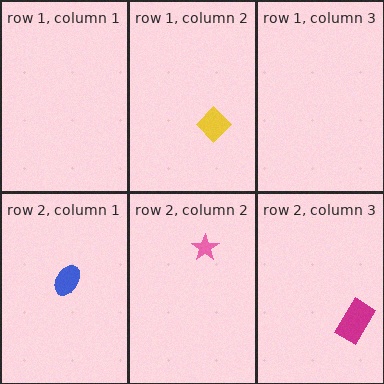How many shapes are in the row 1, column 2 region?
1.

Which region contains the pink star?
The row 2, column 2 region.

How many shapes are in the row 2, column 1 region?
1.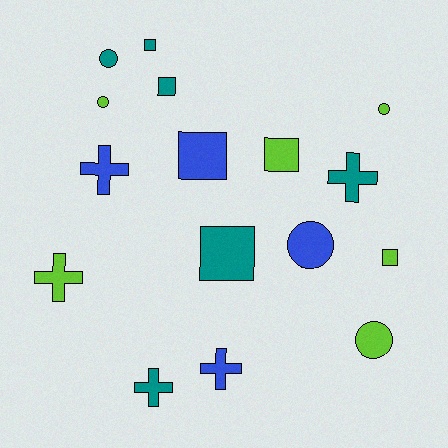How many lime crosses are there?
There is 1 lime cross.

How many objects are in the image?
There are 16 objects.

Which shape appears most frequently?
Square, with 6 objects.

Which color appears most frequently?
Teal, with 6 objects.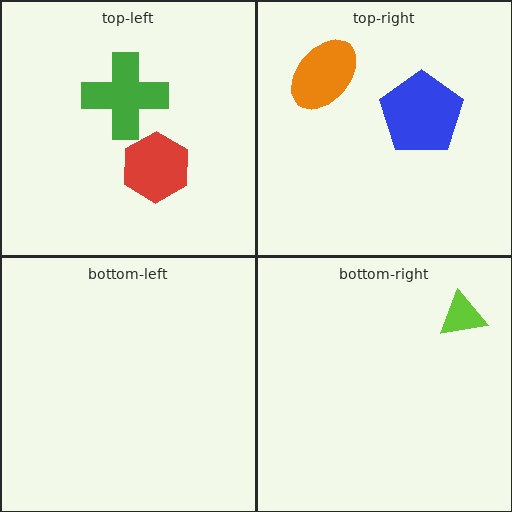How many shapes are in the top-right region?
2.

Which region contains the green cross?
The top-left region.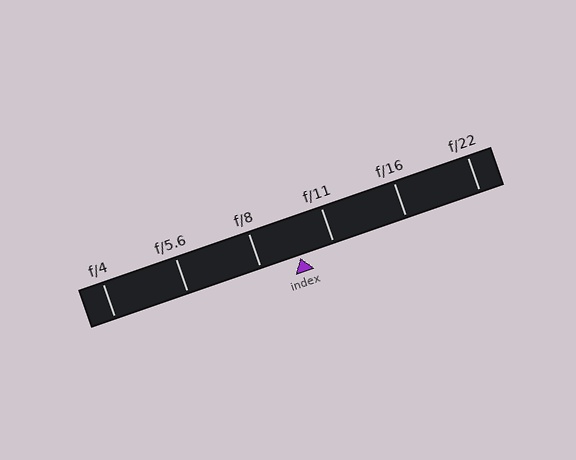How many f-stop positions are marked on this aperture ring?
There are 6 f-stop positions marked.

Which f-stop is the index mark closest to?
The index mark is closest to f/11.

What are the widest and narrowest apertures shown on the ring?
The widest aperture shown is f/4 and the narrowest is f/22.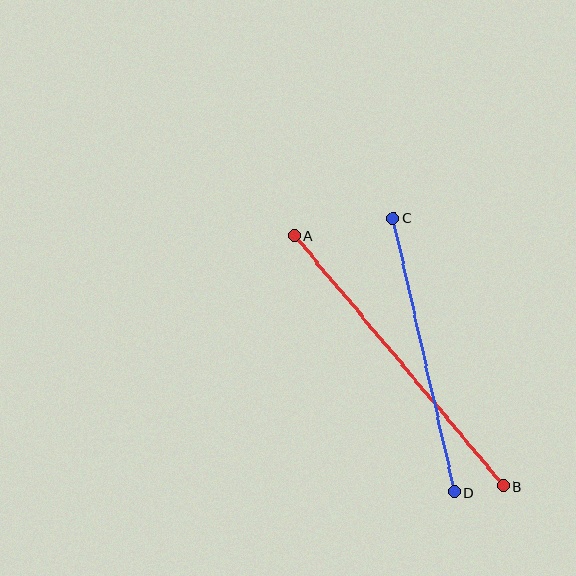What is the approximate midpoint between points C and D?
The midpoint is at approximately (424, 355) pixels.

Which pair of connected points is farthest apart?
Points A and B are farthest apart.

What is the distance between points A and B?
The distance is approximately 326 pixels.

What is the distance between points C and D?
The distance is approximately 281 pixels.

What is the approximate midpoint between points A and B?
The midpoint is at approximately (399, 361) pixels.